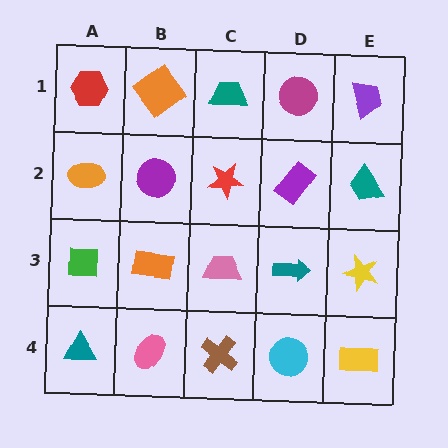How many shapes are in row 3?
5 shapes.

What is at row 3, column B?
An orange rectangle.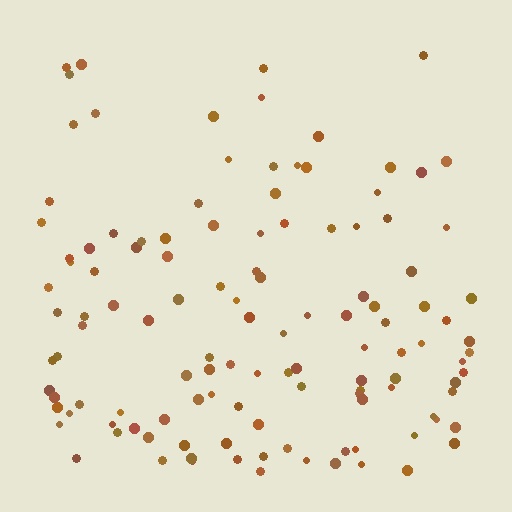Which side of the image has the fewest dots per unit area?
The top.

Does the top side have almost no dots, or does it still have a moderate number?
Still a moderate number, just noticeably fewer than the bottom.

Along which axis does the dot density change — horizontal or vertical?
Vertical.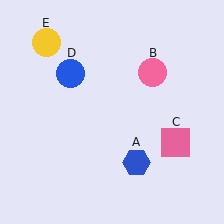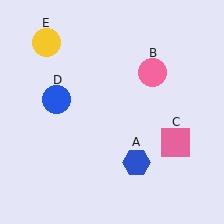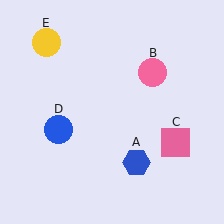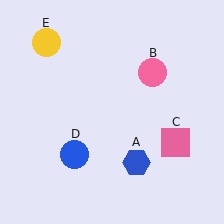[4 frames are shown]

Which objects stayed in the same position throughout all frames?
Blue hexagon (object A) and pink circle (object B) and pink square (object C) and yellow circle (object E) remained stationary.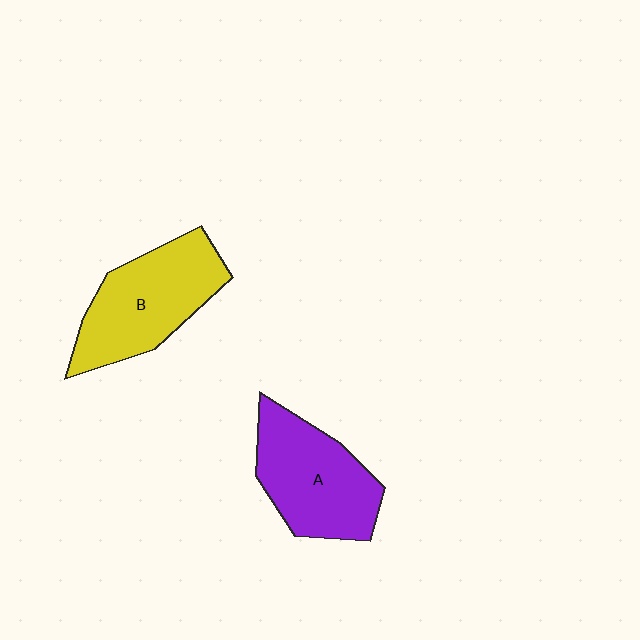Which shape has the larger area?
Shape B (yellow).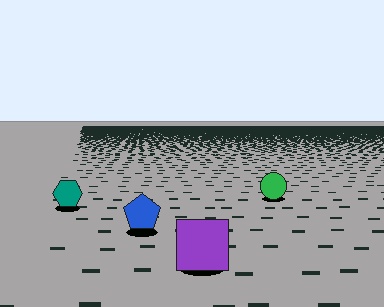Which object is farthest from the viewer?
The green circle is farthest from the viewer. It appears smaller and the ground texture around it is denser.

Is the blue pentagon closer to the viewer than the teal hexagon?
Yes. The blue pentagon is closer — you can tell from the texture gradient: the ground texture is coarser near it.